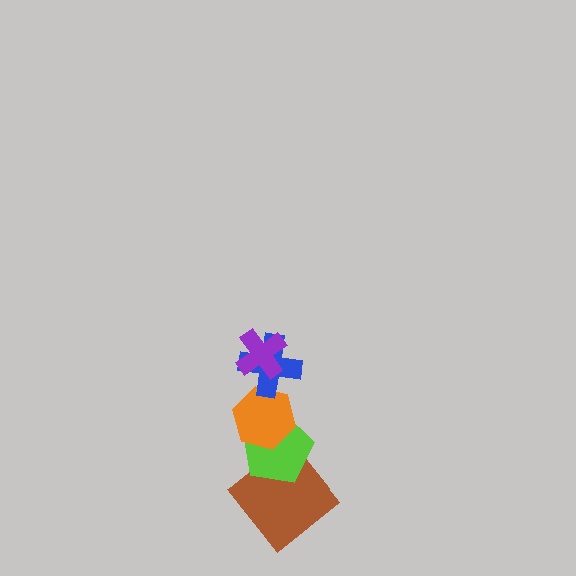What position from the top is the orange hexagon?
The orange hexagon is 3rd from the top.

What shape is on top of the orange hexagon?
The blue cross is on top of the orange hexagon.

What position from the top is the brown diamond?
The brown diamond is 5th from the top.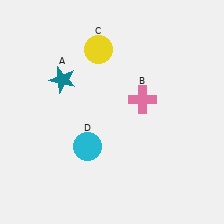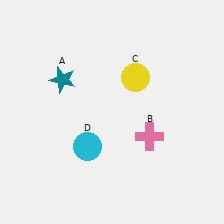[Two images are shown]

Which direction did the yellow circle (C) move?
The yellow circle (C) moved right.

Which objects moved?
The objects that moved are: the pink cross (B), the yellow circle (C).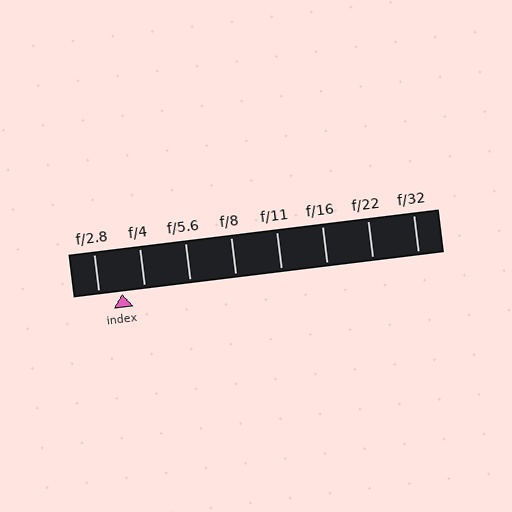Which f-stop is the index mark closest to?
The index mark is closest to f/4.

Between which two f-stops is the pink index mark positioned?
The index mark is between f/2.8 and f/4.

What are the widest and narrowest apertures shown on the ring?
The widest aperture shown is f/2.8 and the narrowest is f/32.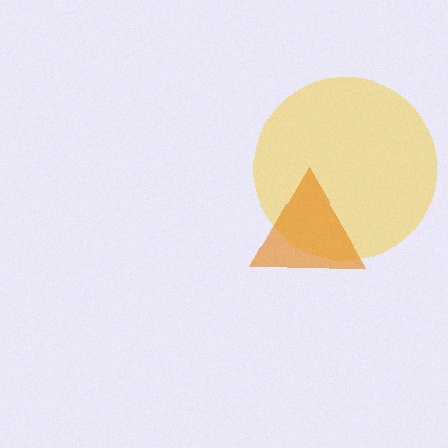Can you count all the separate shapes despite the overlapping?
Yes, there are 2 separate shapes.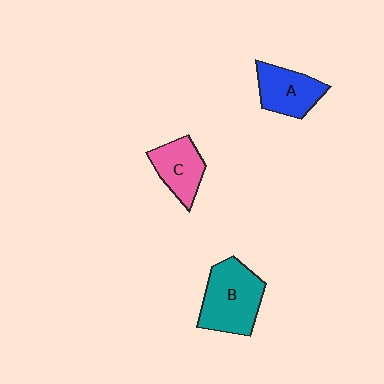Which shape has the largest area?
Shape B (teal).